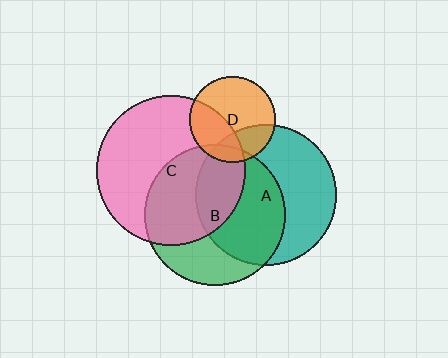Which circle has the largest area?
Circle C (pink).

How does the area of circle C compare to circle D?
Approximately 3.1 times.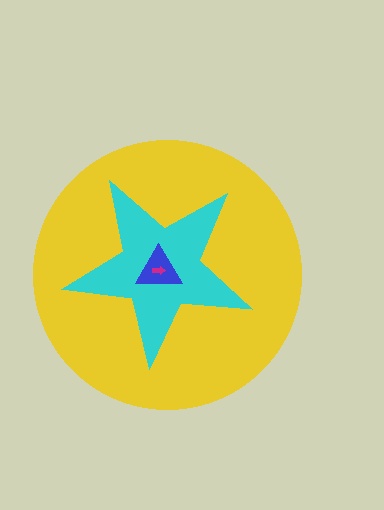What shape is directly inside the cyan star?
The blue triangle.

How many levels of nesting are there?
4.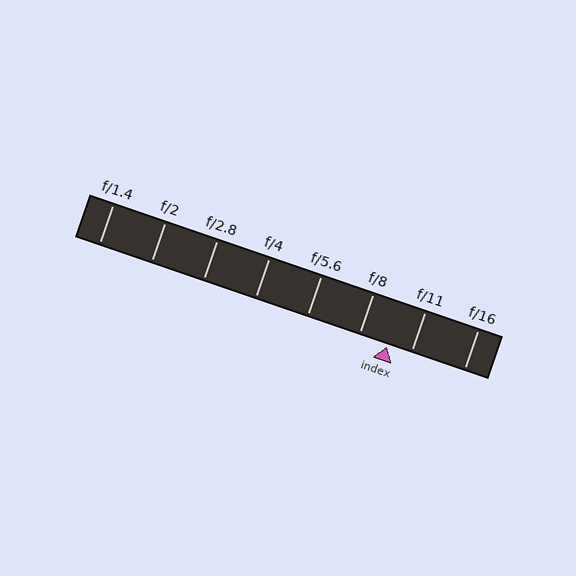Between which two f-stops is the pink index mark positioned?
The index mark is between f/8 and f/11.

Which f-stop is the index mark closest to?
The index mark is closest to f/11.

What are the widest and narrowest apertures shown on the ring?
The widest aperture shown is f/1.4 and the narrowest is f/16.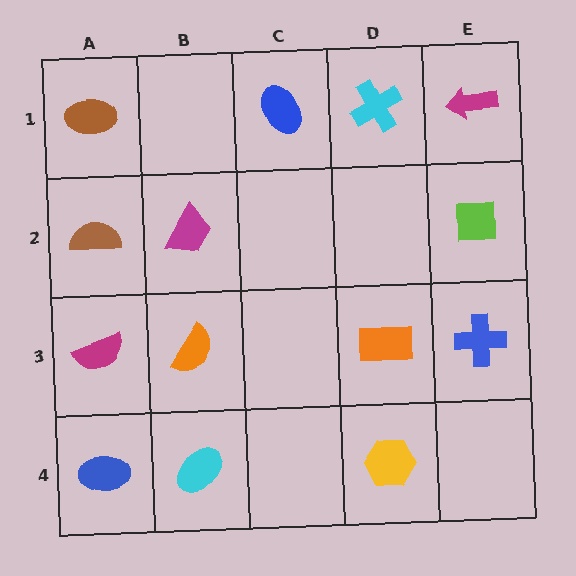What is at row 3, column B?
An orange semicircle.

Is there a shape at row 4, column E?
No, that cell is empty.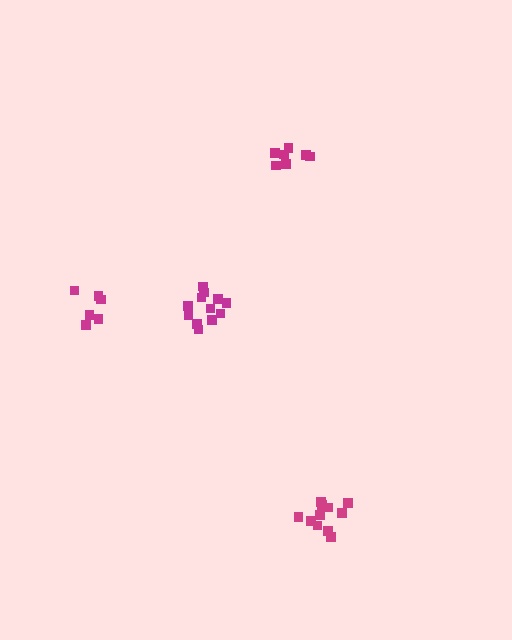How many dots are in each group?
Group 1: 6 dots, Group 2: 7 dots, Group 3: 11 dots, Group 4: 12 dots (36 total).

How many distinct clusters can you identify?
There are 4 distinct clusters.